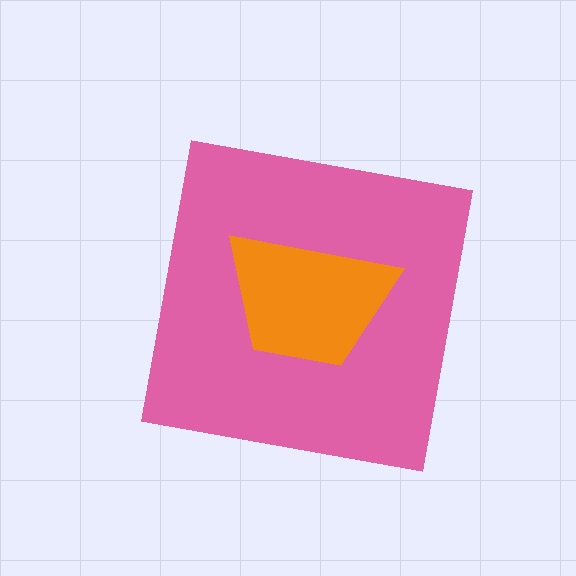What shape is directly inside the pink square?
The orange trapezoid.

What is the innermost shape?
The orange trapezoid.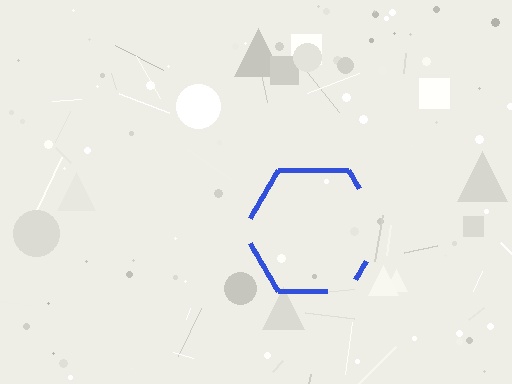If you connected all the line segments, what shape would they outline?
They would outline a hexagon.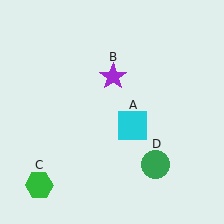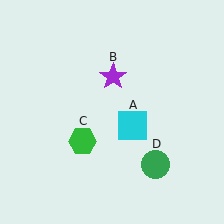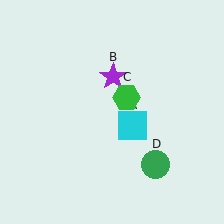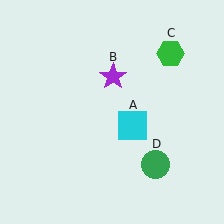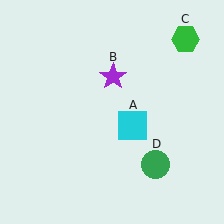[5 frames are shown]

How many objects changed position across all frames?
1 object changed position: green hexagon (object C).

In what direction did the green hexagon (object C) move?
The green hexagon (object C) moved up and to the right.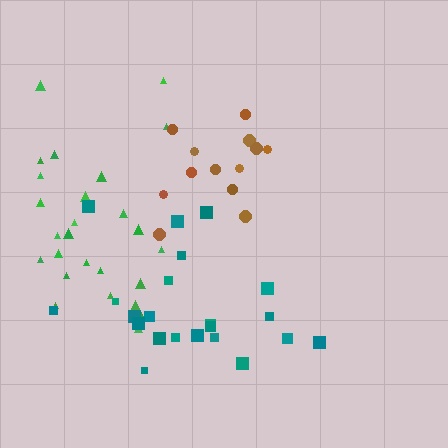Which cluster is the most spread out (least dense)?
Green.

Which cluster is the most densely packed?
Brown.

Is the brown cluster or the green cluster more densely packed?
Brown.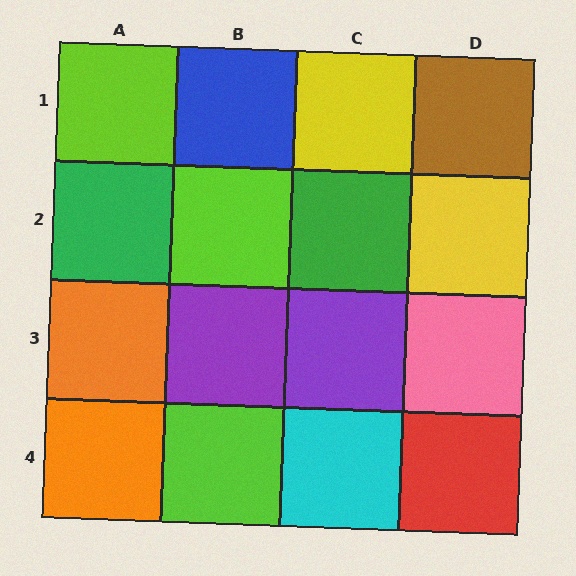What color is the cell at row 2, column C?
Green.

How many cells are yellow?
2 cells are yellow.